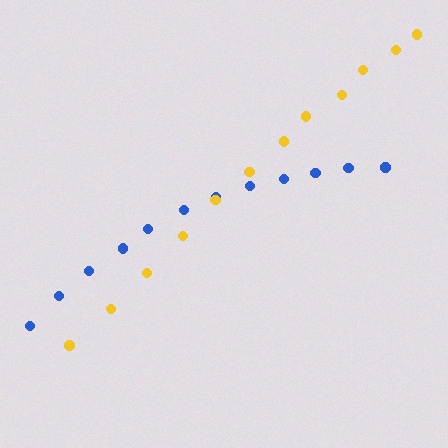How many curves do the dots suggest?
There are 2 distinct paths.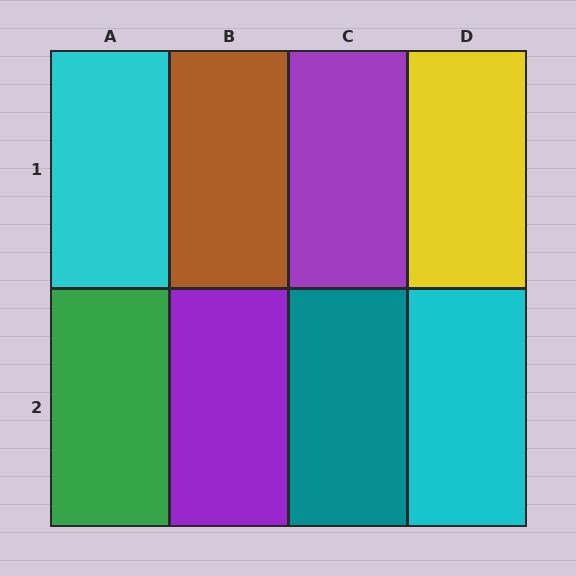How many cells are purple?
2 cells are purple.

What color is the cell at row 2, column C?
Teal.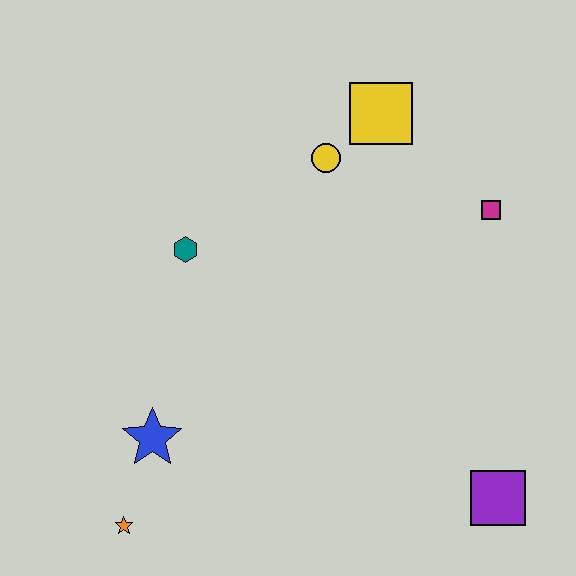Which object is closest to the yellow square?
The yellow circle is closest to the yellow square.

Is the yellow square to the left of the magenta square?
Yes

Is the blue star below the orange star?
No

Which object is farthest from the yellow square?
The orange star is farthest from the yellow square.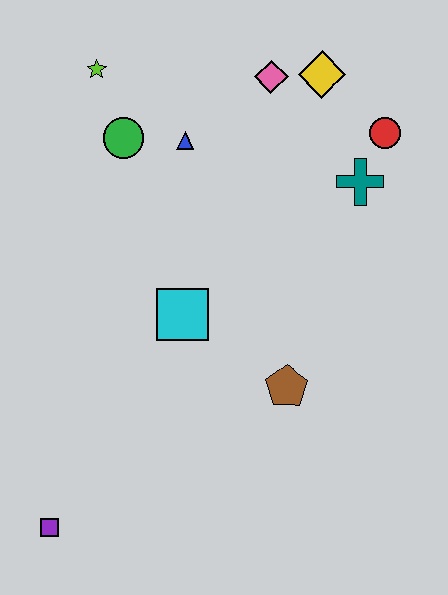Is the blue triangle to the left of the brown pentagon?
Yes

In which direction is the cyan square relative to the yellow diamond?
The cyan square is below the yellow diamond.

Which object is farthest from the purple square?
The yellow diamond is farthest from the purple square.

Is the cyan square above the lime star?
No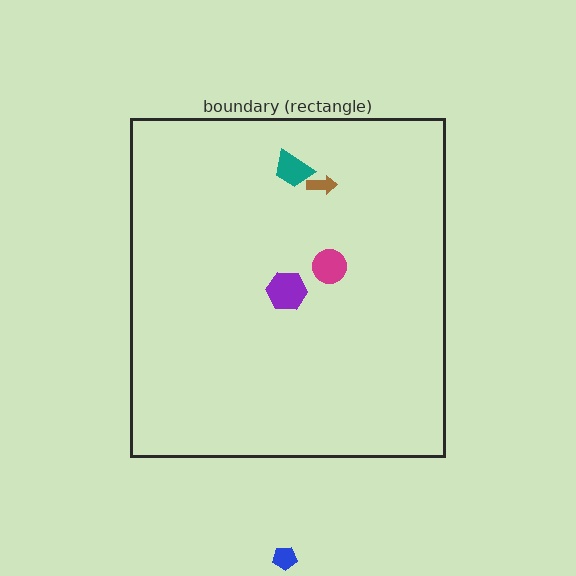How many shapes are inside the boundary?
4 inside, 1 outside.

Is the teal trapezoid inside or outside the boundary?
Inside.